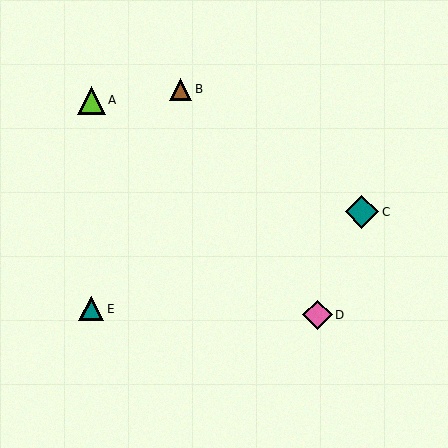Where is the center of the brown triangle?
The center of the brown triangle is at (181, 89).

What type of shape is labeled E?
Shape E is a teal triangle.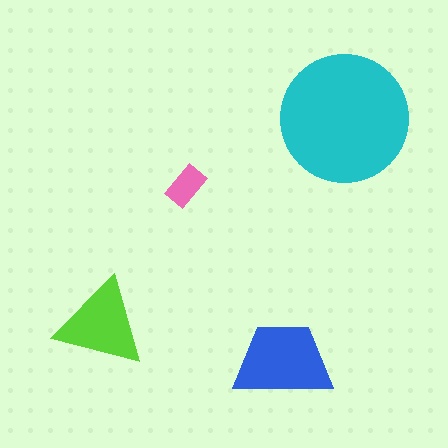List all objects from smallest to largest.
The pink rectangle, the lime triangle, the blue trapezoid, the cyan circle.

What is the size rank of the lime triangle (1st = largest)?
3rd.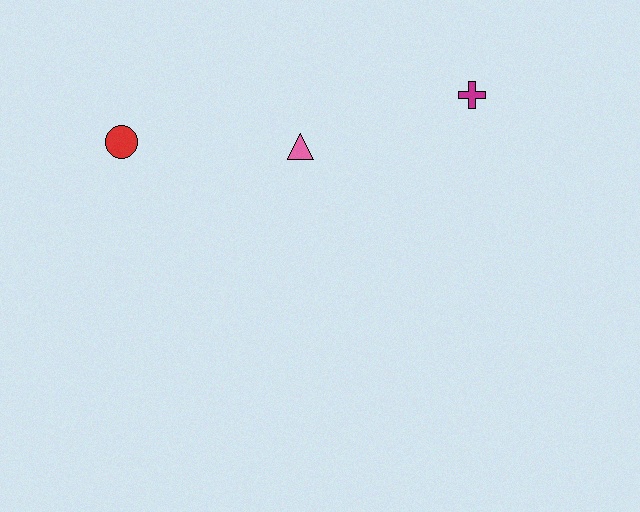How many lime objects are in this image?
There are no lime objects.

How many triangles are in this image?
There is 1 triangle.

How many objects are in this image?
There are 3 objects.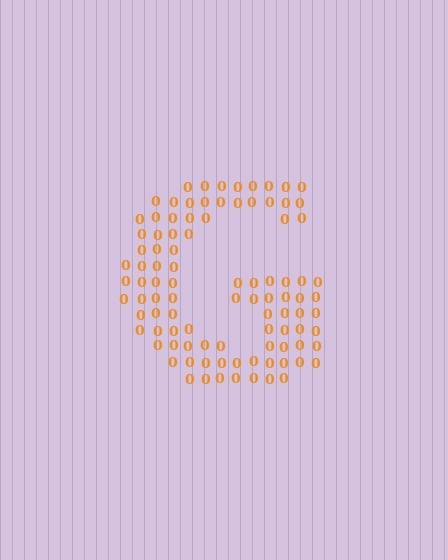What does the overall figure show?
The overall figure shows the letter G.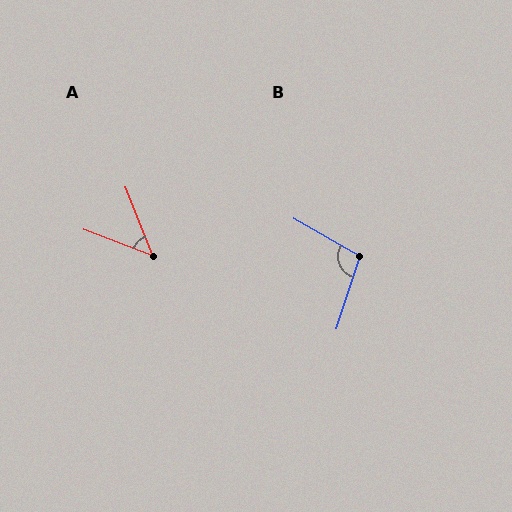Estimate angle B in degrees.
Approximately 102 degrees.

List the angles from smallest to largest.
A (48°), B (102°).